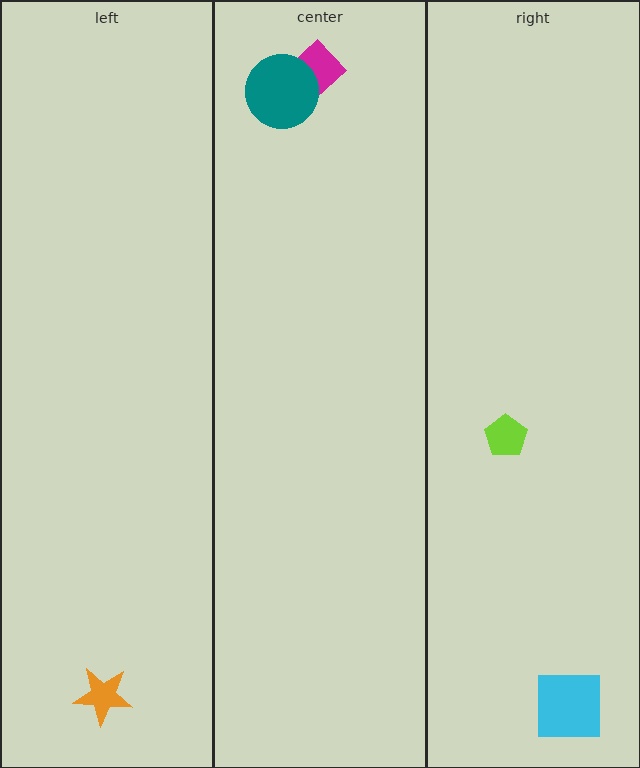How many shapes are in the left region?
1.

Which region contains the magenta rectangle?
The center region.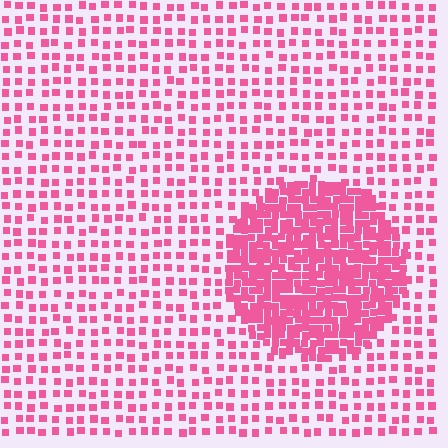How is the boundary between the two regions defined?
The boundary is defined by a change in element density (approximately 2.8x ratio). All elements are the same color, size, and shape.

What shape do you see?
I see a circle.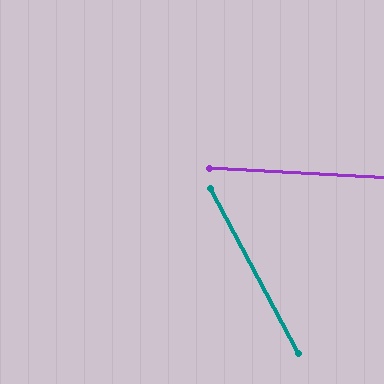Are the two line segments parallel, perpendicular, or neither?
Neither parallel nor perpendicular — they differ by about 59°.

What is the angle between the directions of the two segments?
Approximately 59 degrees.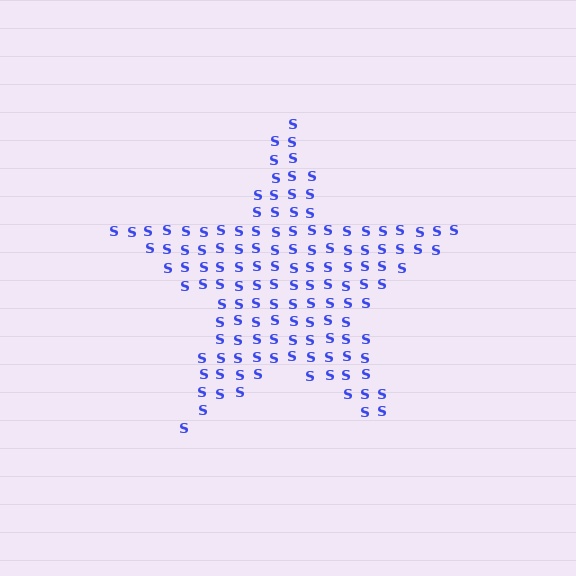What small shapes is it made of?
It is made of small letter S's.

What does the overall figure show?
The overall figure shows a star.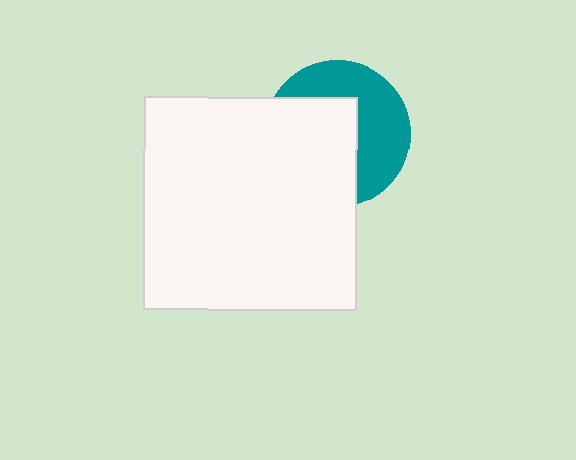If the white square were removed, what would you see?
You would see the complete teal circle.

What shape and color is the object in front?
The object in front is a white square.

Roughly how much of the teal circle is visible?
About half of it is visible (roughly 47%).